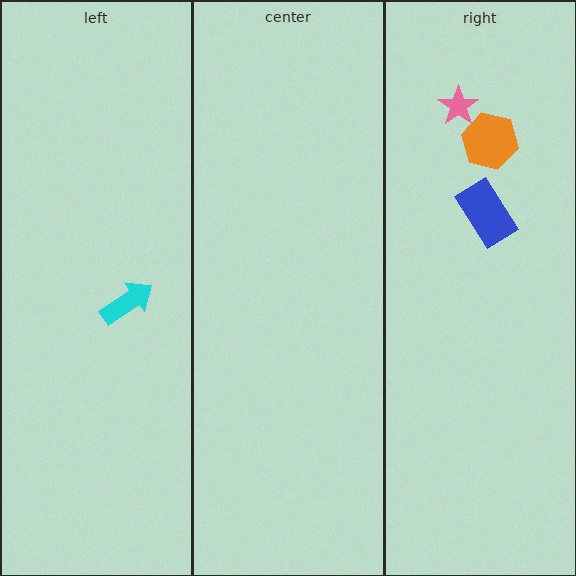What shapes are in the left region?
The cyan arrow.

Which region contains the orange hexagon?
The right region.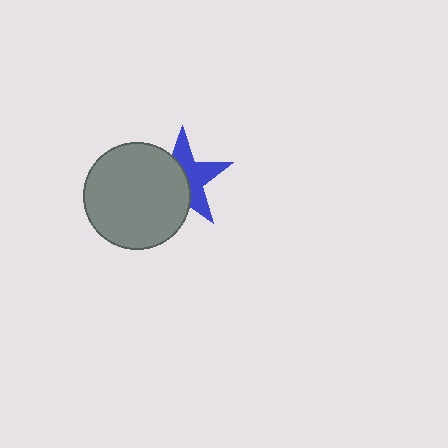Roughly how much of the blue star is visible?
About half of it is visible (roughly 49%).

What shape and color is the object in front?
The object in front is a gray circle.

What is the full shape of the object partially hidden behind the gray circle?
The partially hidden object is a blue star.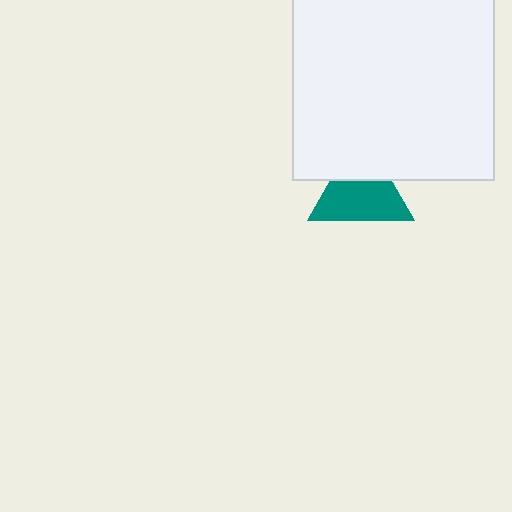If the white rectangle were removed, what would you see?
You would see the complete teal triangle.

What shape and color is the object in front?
The object in front is a white rectangle.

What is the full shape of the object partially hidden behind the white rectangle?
The partially hidden object is a teal triangle.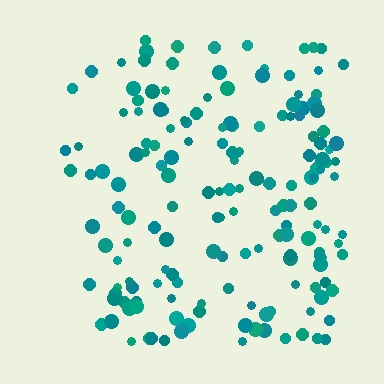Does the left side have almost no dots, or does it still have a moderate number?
Still a moderate number, just noticeably fewer than the right.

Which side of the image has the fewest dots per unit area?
The left.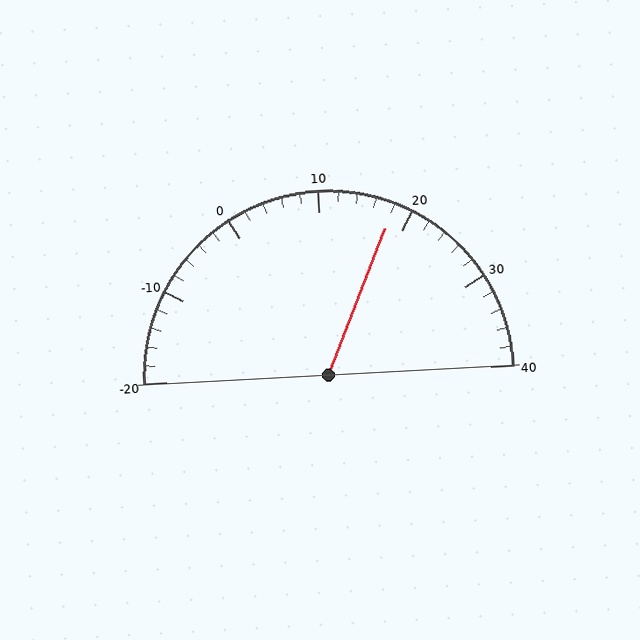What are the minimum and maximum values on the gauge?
The gauge ranges from -20 to 40.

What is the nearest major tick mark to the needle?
The nearest major tick mark is 20.